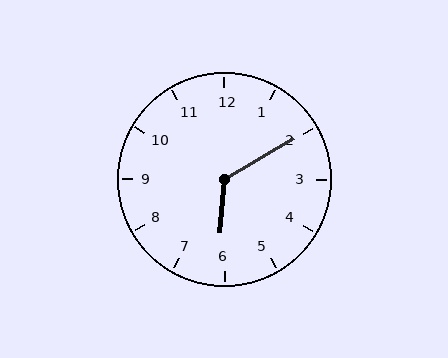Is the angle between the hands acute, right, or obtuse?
It is obtuse.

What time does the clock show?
6:10.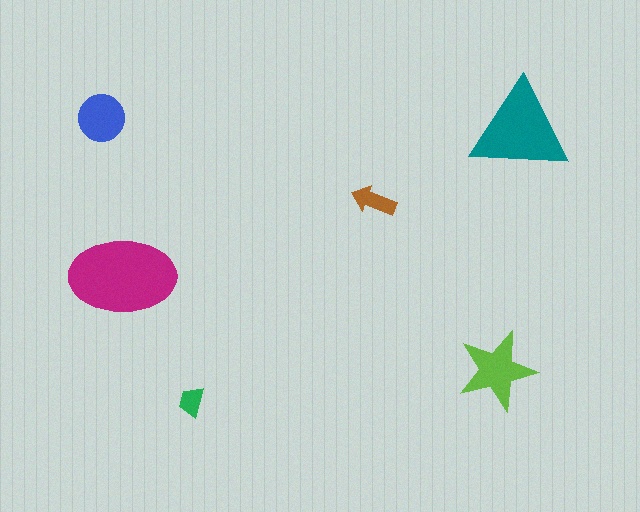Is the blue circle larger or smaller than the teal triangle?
Smaller.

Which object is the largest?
The magenta ellipse.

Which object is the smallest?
The green trapezoid.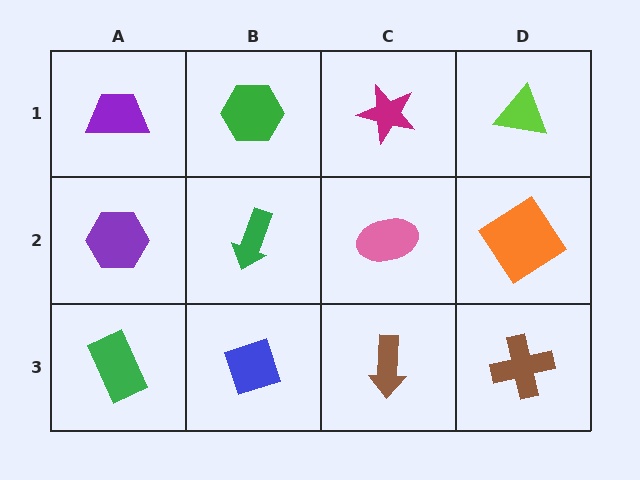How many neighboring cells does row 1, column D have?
2.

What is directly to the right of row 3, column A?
A blue diamond.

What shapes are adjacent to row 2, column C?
A magenta star (row 1, column C), a brown arrow (row 3, column C), a green arrow (row 2, column B), an orange diamond (row 2, column D).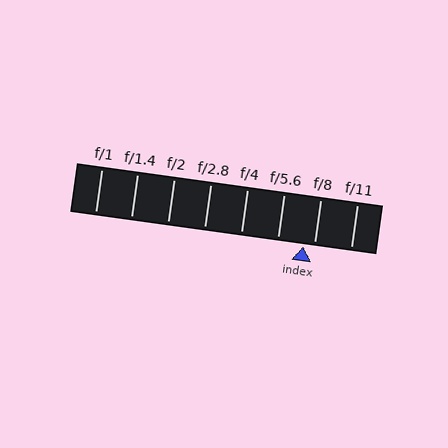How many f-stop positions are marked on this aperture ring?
There are 8 f-stop positions marked.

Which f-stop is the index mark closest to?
The index mark is closest to f/8.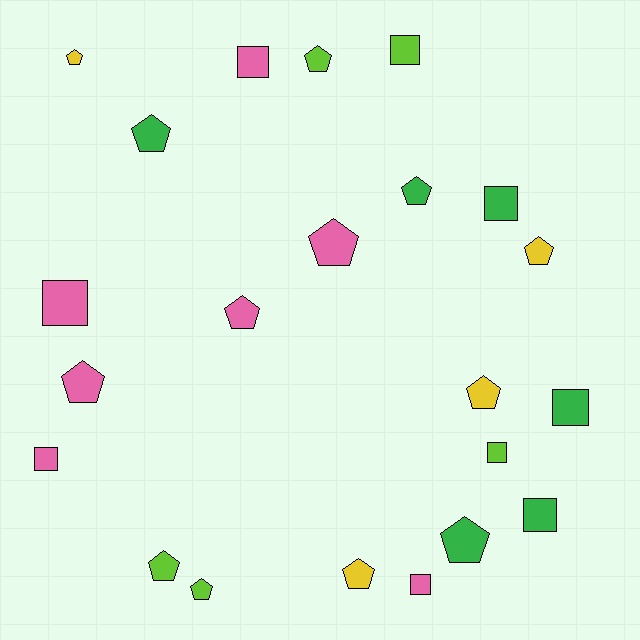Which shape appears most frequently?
Pentagon, with 13 objects.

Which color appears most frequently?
Pink, with 7 objects.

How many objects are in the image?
There are 22 objects.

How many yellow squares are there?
There are no yellow squares.